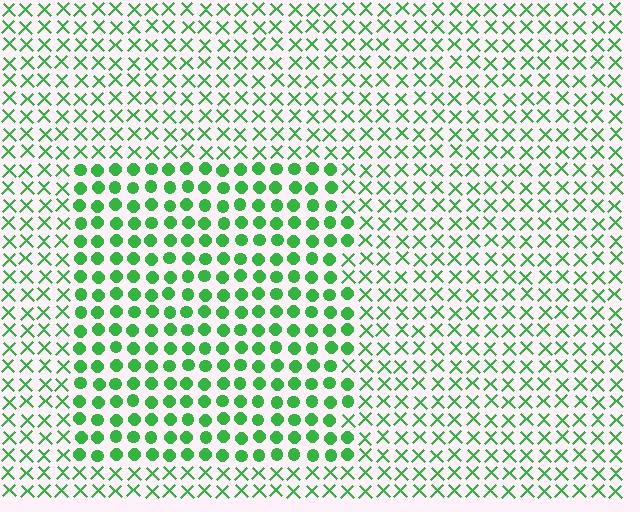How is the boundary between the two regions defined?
The boundary is defined by a change in element shape: circles inside vs. X marks outside. All elements share the same color and spacing.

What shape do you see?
I see a rectangle.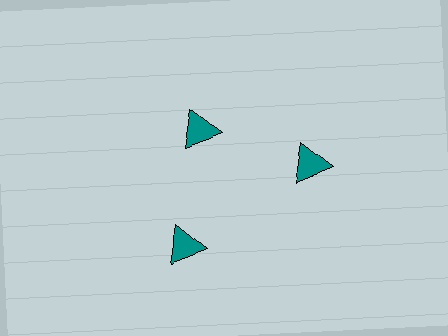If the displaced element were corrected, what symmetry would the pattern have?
It would have 3-fold rotational symmetry — the pattern would map onto itself every 120 degrees.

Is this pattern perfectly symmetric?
No. The 3 teal triangles are arranged in a ring, but one element near the 11 o'clock position is pulled inward toward the center, breaking the 3-fold rotational symmetry.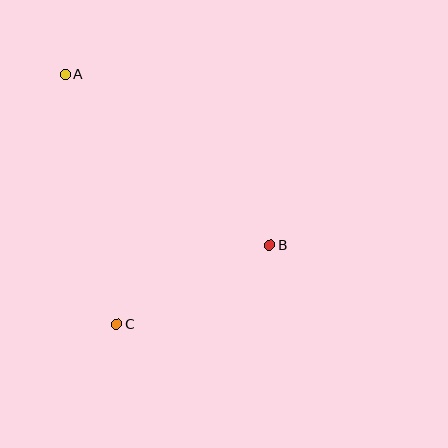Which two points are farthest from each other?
Points A and B are farthest from each other.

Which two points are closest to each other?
Points B and C are closest to each other.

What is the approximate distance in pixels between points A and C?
The distance between A and C is approximately 255 pixels.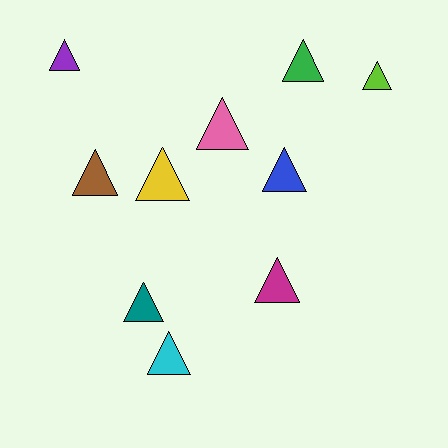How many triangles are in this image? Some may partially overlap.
There are 10 triangles.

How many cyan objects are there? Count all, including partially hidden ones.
There is 1 cyan object.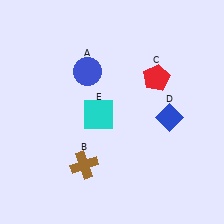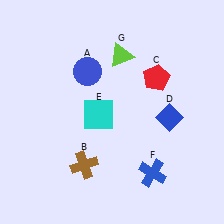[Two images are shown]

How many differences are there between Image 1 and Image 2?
There are 2 differences between the two images.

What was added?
A blue cross (F), a lime triangle (G) were added in Image 2.